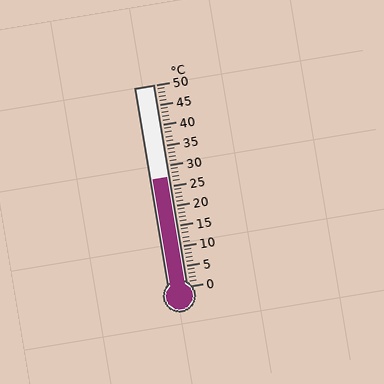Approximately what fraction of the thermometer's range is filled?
The thermometer is filled to approximately 55% of its range.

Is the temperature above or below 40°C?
The temperature is below 40°C.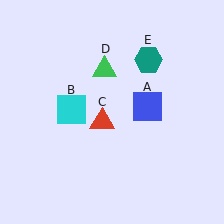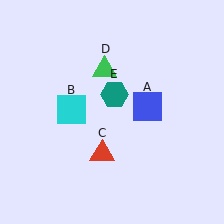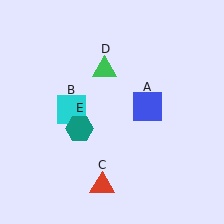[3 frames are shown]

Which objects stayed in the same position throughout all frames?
Blue square (object A) and cyan square (object B) and green triangle (object D) remained stationary.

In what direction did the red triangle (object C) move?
The red triangle (object C) moved down.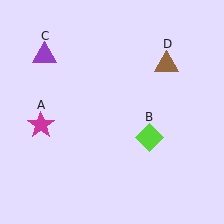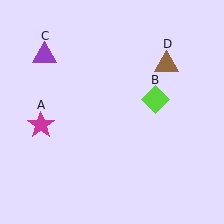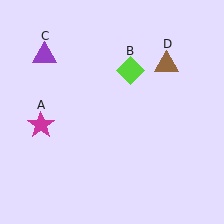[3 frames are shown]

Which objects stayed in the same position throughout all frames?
Magenta star (object A) and purple triangle (object C) and brown triangle (object D) remained stationary.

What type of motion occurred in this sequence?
The lime diamond (object B) rotated counterclockwise around the center of the scene.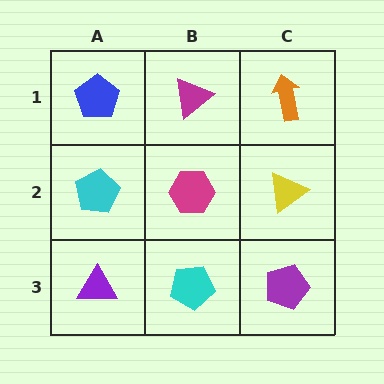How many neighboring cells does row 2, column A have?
3.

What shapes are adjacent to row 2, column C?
An orange arrow (row 1, column C), a purple pentagon (row 3, column C), a magenta hexagon (row 2, column B).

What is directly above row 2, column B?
A magenta triangle.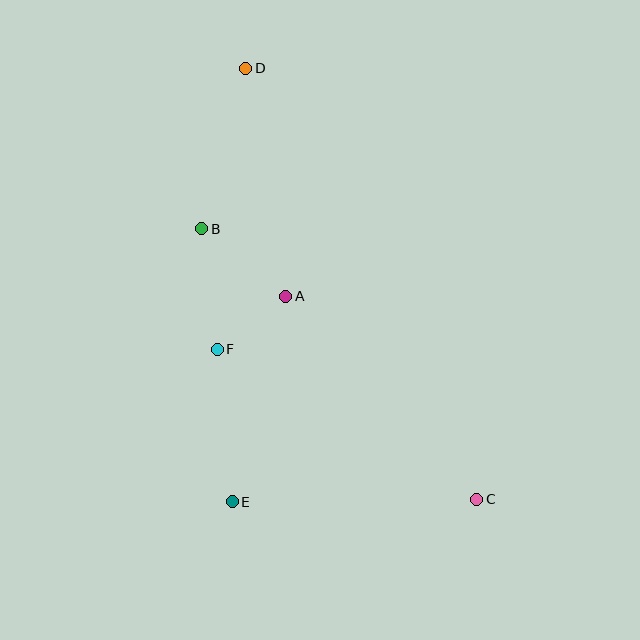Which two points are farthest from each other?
Points C and D are farthest from each other.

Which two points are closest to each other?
Points A and F are closest to each other.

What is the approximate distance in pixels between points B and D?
The distance between B and D is approximately 166 pixels.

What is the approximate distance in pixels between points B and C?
The distance between B and C is approximately 386 pixels.